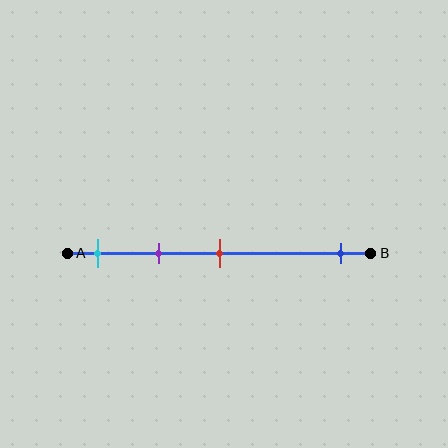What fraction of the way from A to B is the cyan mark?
The cyan mark is approximately 10% (0.1) of the way from A to B.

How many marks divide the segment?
There are 4 marks dividing the segment.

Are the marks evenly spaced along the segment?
No, the marks are not evenly spaced.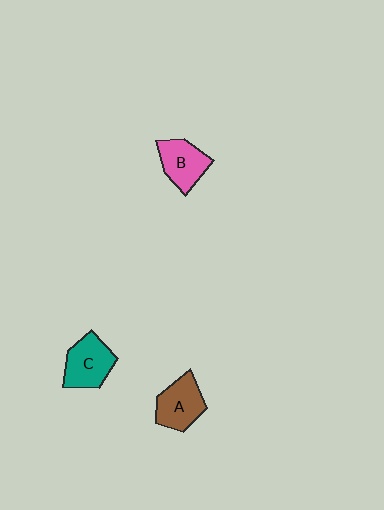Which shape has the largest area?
Shape C (teal).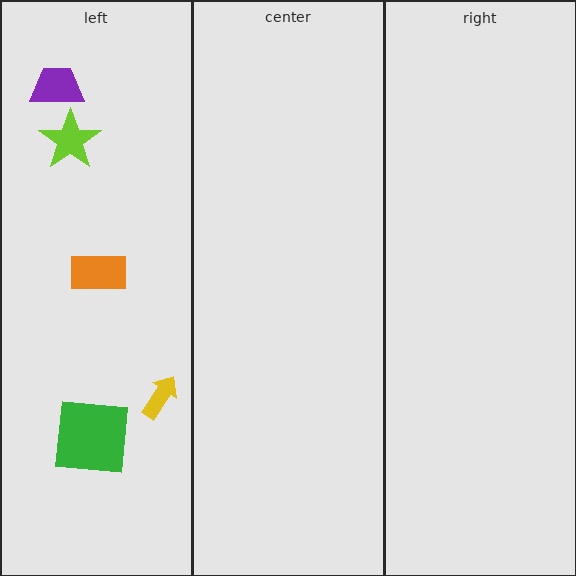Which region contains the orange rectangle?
The left region.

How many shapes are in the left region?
5.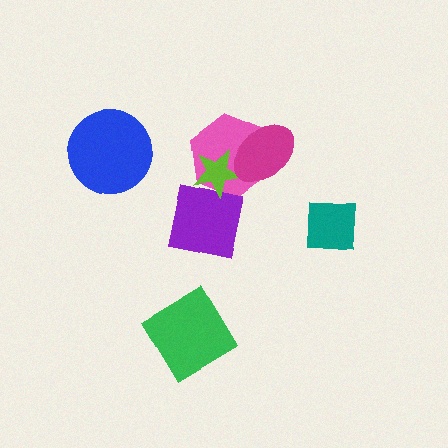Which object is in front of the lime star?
The magenta ellipse is in front of the lime star.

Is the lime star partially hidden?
Yes, it is partially covered by another shape.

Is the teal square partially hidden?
No, no other shape covers it.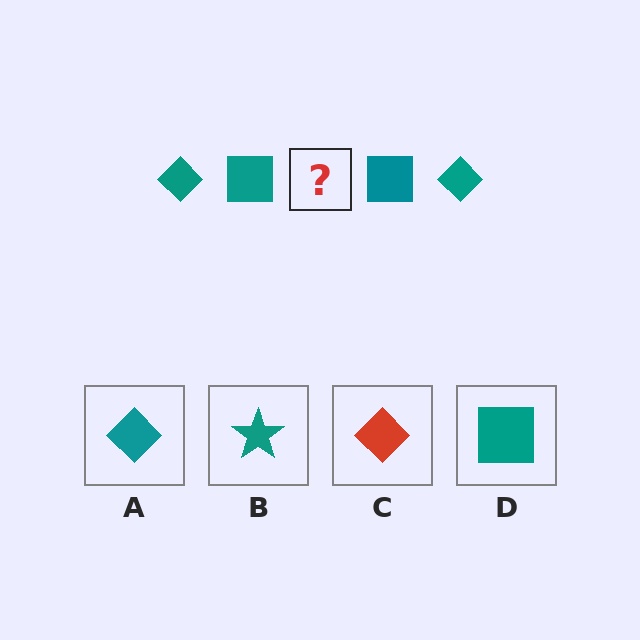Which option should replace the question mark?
Option A.